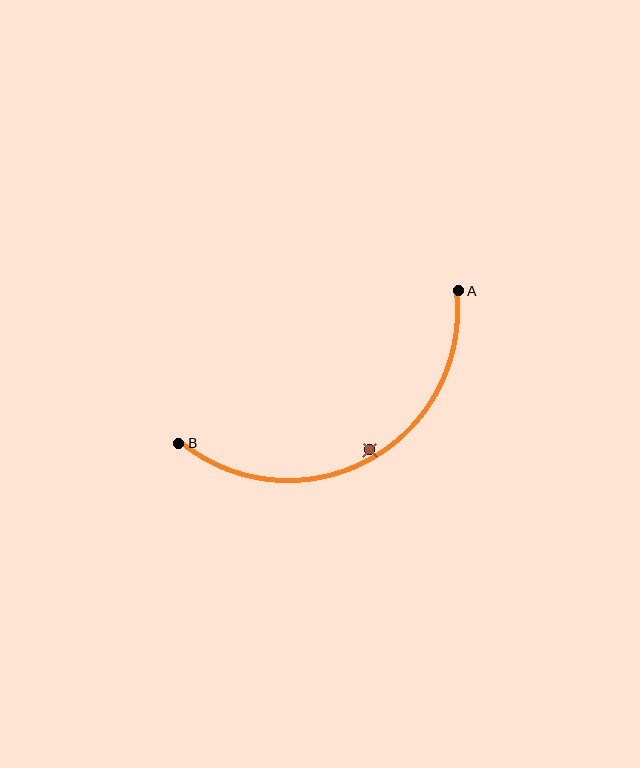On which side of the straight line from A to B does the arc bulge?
The arc bulges below the straight line connecting A and B.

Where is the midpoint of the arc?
The arc midpoint is the point on the curve farthest from the straight line joining A and B. It sits below that line.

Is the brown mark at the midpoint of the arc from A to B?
No — the brown mark does not lie on the arc at all. It sits slightly inside the curve.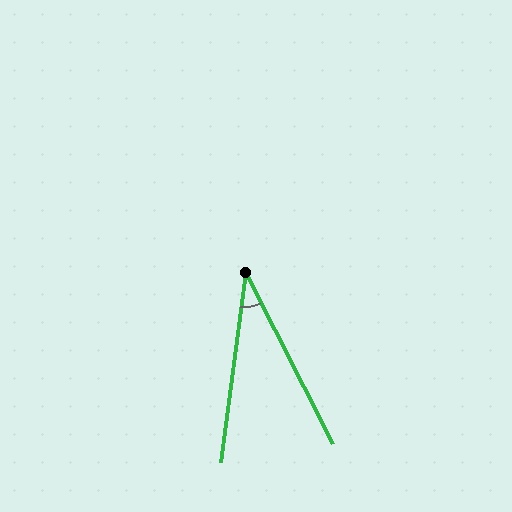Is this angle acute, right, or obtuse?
It is acute.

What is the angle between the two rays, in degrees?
Approximately 34 degrees.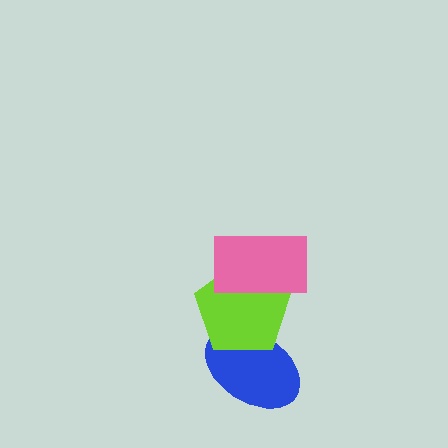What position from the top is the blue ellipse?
The blue ellipse is 3rd from the top.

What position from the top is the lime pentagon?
The lime pentagon is 2nd from the top.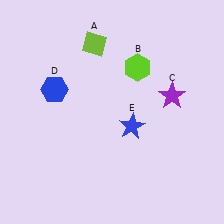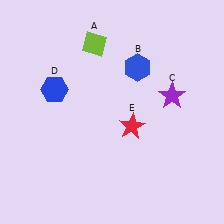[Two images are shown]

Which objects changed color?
B changed from lime to blue. E changed from blue to red.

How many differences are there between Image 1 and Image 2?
There are 2 differences between the two images.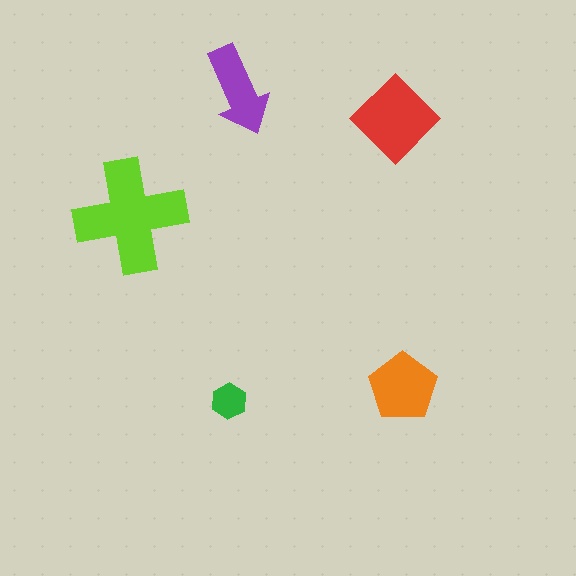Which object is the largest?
The lime cross.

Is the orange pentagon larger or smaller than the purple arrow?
Larger.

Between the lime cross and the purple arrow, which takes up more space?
The lime cross.